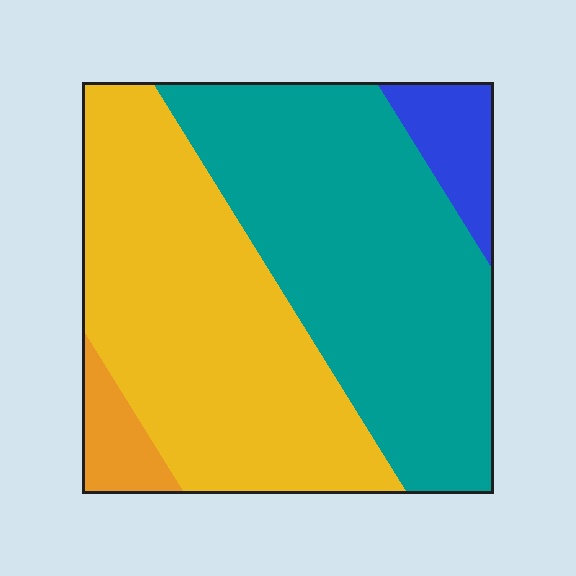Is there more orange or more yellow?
Yellow.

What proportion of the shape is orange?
Orange covers about 5% of the shape.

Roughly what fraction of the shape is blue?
Blue takes up about one tenth (1/10) of the shape.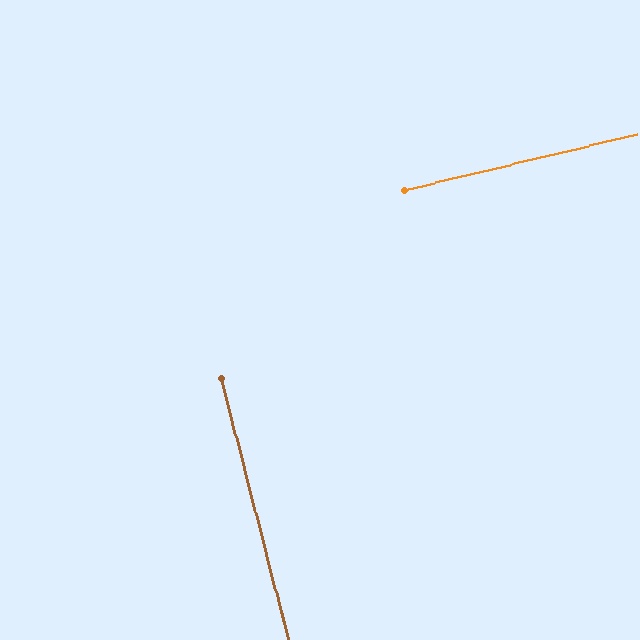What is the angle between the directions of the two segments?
Approximately 89 degrees.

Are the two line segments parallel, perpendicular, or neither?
Perpendicular — they meet at approximately 89°.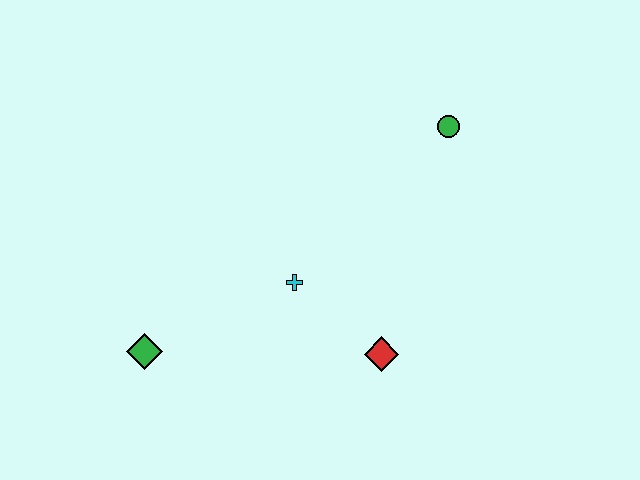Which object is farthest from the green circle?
The green diamond is farthest from the green circle.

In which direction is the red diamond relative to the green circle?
The red diamond is below the green circle.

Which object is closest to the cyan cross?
The red diamond is closest to the cyan cross.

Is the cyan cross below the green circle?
Yes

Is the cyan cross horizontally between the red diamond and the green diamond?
Yes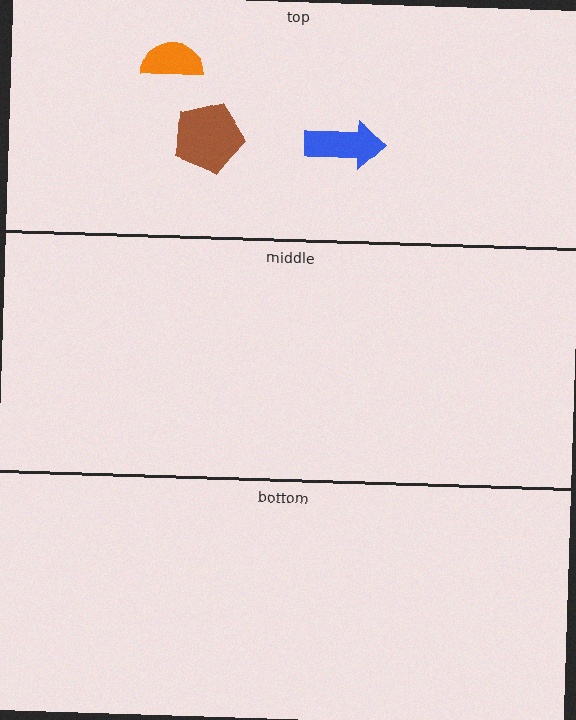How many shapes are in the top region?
3.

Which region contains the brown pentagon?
The top region.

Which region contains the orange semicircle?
The top region.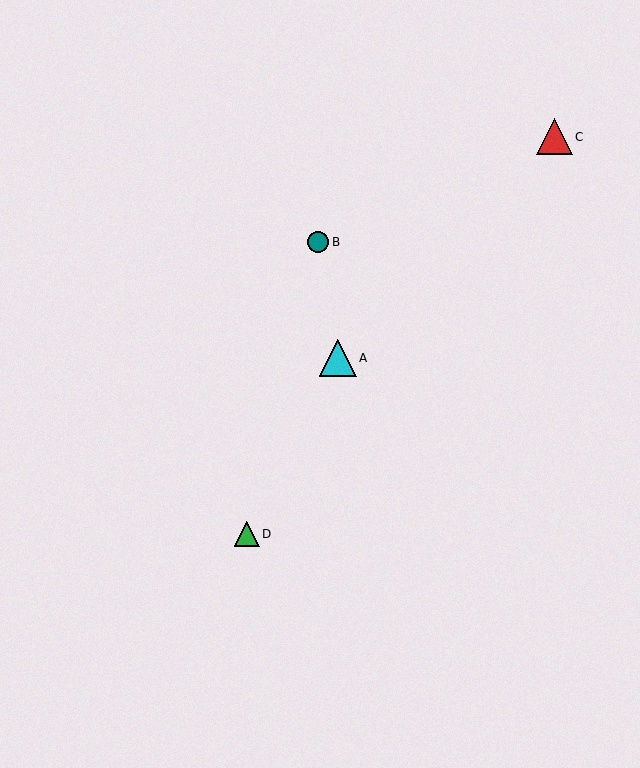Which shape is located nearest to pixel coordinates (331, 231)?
The teal circle (labeled B) at (318, 242) is nearest to that location.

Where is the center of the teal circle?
The center of the teal circle is at (318, 242).